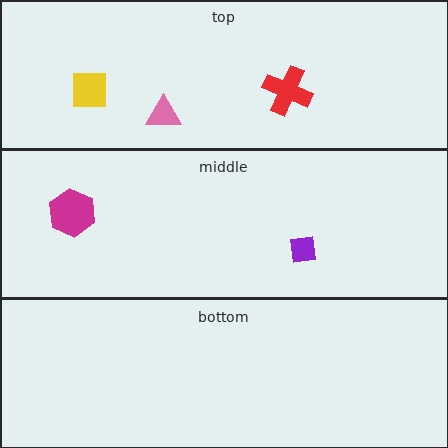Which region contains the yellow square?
The top region.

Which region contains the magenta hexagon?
The middle region.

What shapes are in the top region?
The pink triangle, the yellow square, the red cross.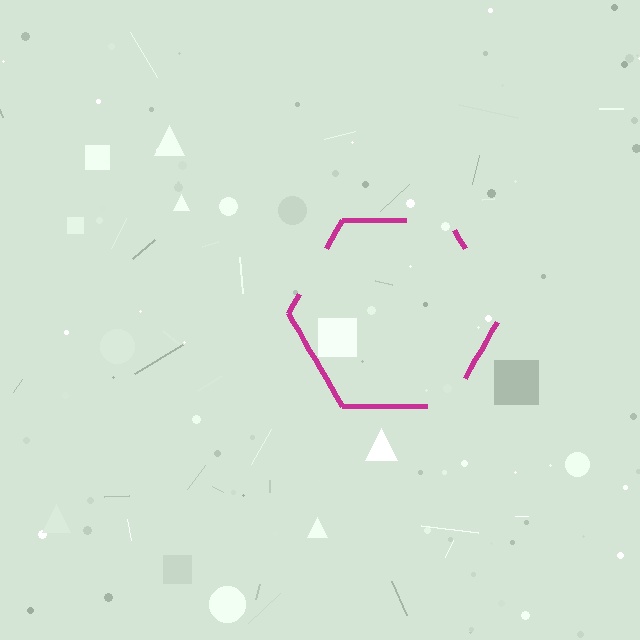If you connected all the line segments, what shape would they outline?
They would outline a hexagon.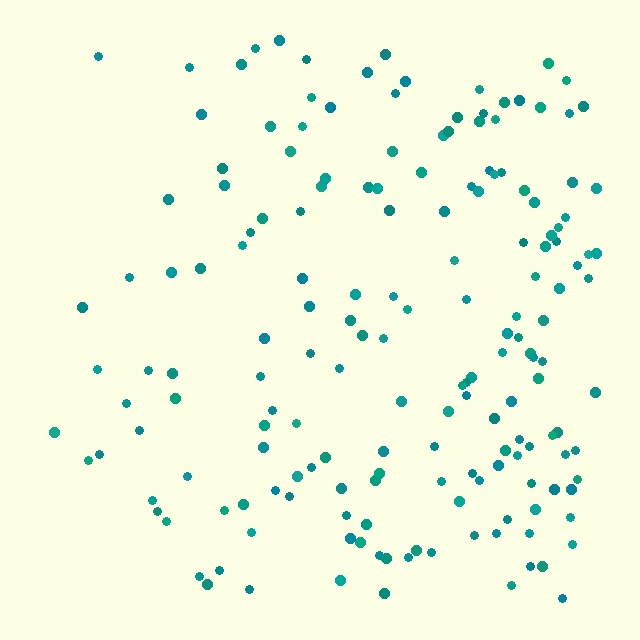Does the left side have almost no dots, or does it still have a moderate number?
Still a moderate number, just noticeably fewer than the right.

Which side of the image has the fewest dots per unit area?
The left.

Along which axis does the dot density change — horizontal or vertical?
Horizontal.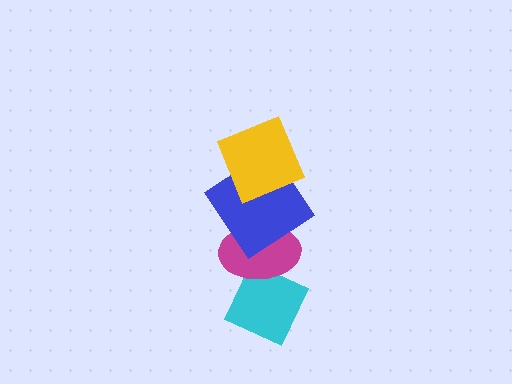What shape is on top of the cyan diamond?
The magenta ellipse is on top of the cyan diamond.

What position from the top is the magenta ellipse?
The magenta ellipse is 3rd from the top.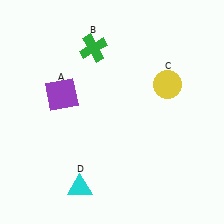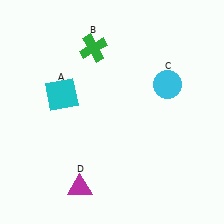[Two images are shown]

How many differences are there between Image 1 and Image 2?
There are 3 differences between the two images.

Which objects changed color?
A changed from purple to cyan. C changed from yellow to cyan. D changed from cyan to magenta.